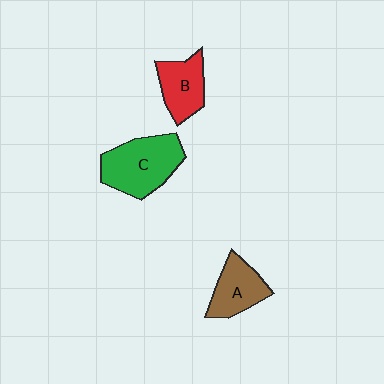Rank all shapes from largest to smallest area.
From largest to smallest: C (green), A (brown), B (red).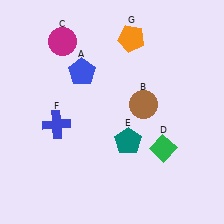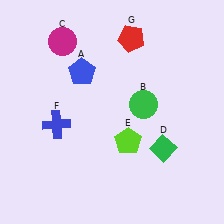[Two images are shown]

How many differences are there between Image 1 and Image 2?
There are 3 differences between the two images.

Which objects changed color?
B changed from brown to green. E changed from teal to lime. G changed from orange to red.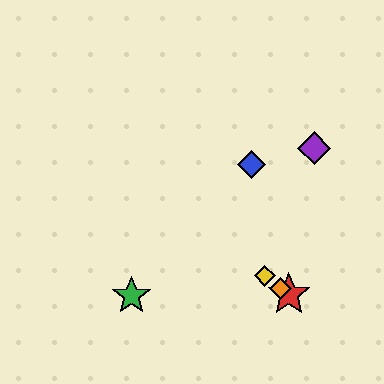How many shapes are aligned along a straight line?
3 shapes (the red star, the yellow diamond, the orange diamond) are aligned along a straight line.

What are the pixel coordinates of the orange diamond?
The orange diamond is at (281, 288).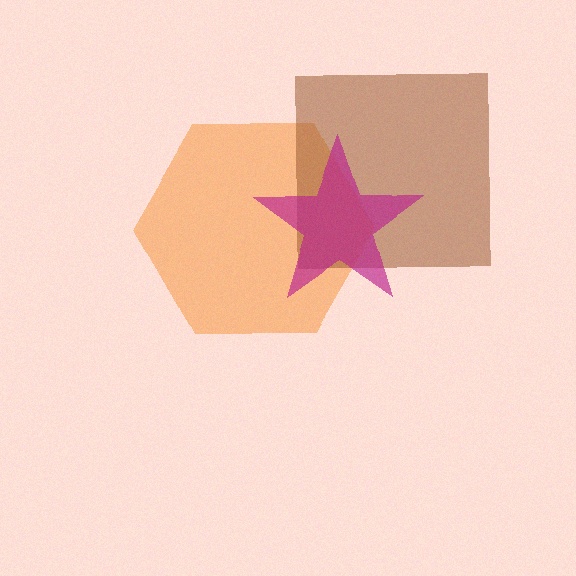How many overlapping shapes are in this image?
There are 3 overlapping shapes in the image.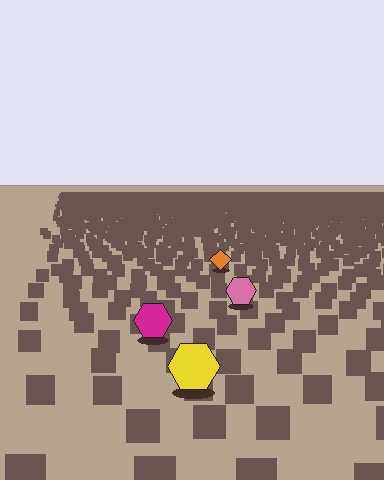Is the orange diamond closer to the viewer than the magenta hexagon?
No. The magenta hexagon is closer — you can tell from the texture gradient: the ground texture is coarser near it.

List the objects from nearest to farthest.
From nearest to farthest: the yellow hexagon, the magenta hexagon, the pink hexagon, the orange diamond.